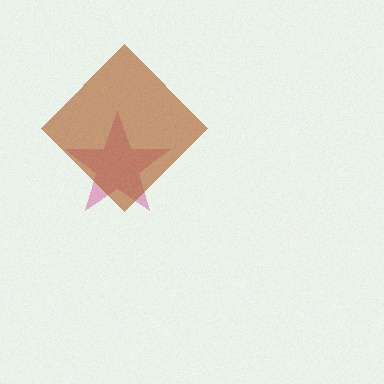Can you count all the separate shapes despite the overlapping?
Yes, there are 2 separate shapes.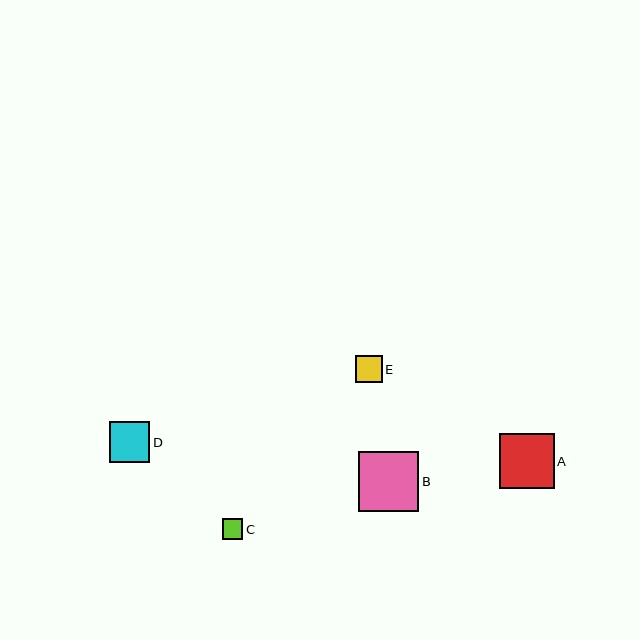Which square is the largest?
Square B is the largest with a size of approximately 60 pixels.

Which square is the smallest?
Square C is the smallest with a size of approximately 21 pixels.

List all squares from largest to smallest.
From largest to smallest: B, A, D, E, C.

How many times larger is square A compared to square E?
Square A is approximately 2.0 times the size of square E.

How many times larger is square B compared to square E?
Square B is approximately 2.2 times the size of square E.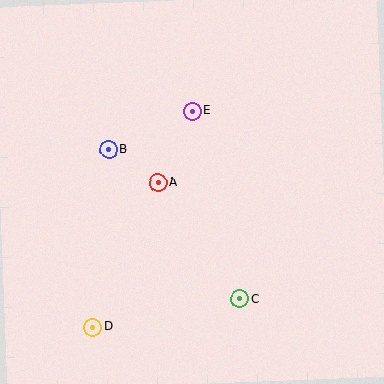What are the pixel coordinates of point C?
Point C is at (240, 299).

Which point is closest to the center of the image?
Point A at (158, 182) is closest to the center.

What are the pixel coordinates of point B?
Point B is at (109, 149).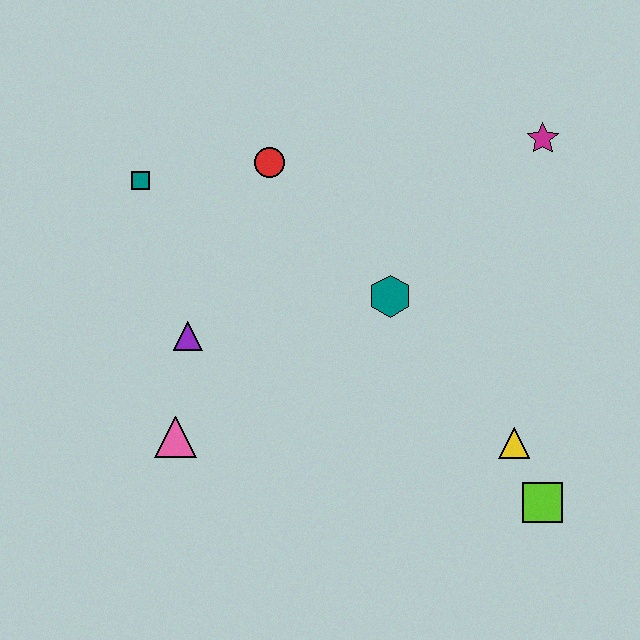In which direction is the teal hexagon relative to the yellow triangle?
The teal hexagon is above the yellow triangle.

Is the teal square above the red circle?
No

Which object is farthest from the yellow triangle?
The teal square is farthest from the yellow triangle.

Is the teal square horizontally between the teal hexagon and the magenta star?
No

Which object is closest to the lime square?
The yellow triangle is closest to the lime square.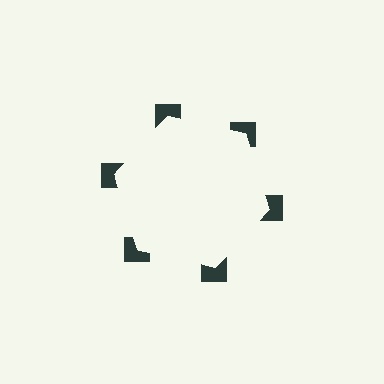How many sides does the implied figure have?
6 sides.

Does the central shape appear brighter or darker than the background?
It typically appears slightly brighter than the background, even though no actual brightness change is drawn.